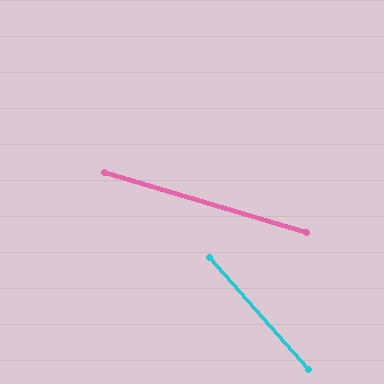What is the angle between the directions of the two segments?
Approximately 32 degrees.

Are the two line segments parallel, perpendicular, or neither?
Neither parallel nor perpendicular — they differ by about 32°.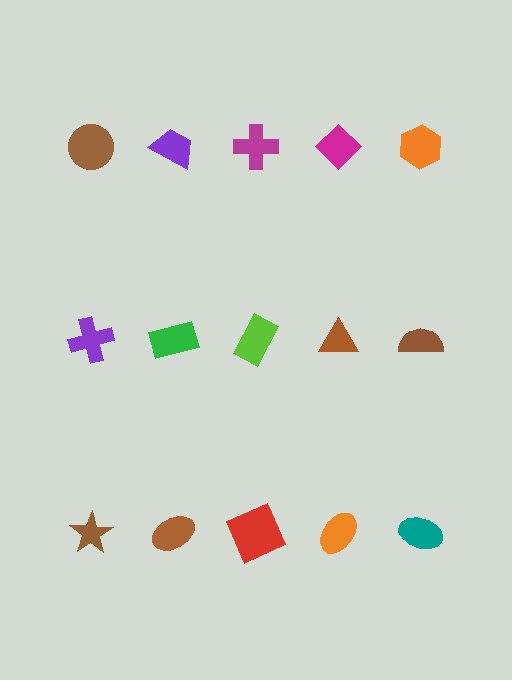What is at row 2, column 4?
A brown triangle.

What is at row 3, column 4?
An orange ellipse.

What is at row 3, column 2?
A brown ellipse.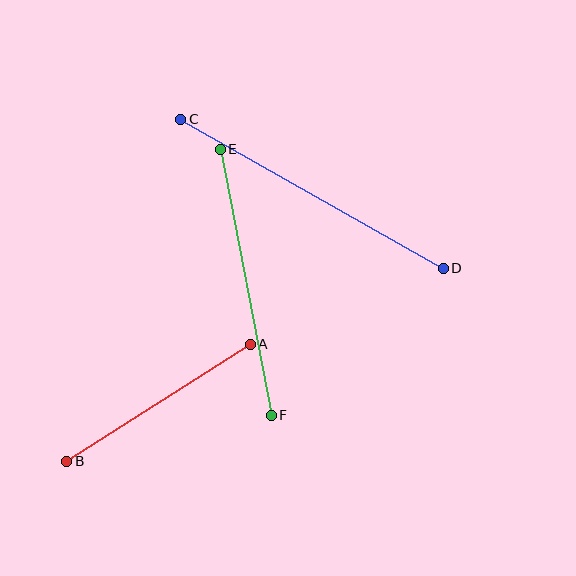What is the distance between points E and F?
The distance is approximately 271 pixels.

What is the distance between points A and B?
The distance is approximately 218 pixels.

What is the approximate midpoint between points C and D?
The midpoint is at approximately (312, 194) pixels.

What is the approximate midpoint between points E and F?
The midpoint is at approximately (246, 282) pixels.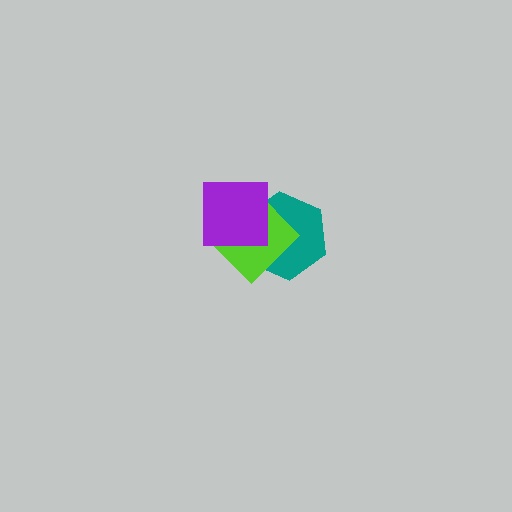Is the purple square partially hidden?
No, no other shape covers it.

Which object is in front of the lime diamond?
The purple square is in front of the lime diamond.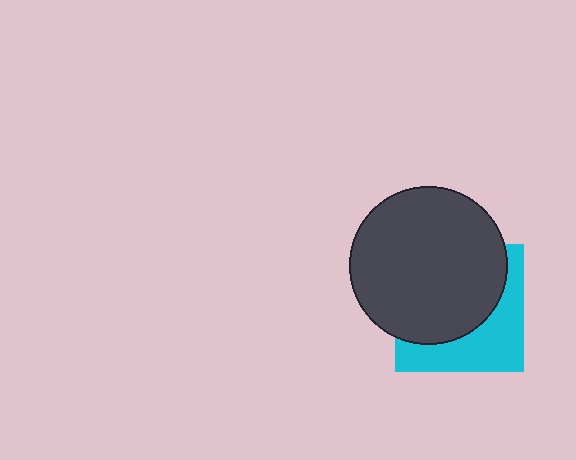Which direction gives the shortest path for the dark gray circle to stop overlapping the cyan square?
Moving toward the upper-left gives the shortest separation.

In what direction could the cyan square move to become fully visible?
The cyan square could move toward the lower-right. That would shift it out from behind the dark gray circle entirely.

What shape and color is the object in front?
The object in front is a dark gray circle.